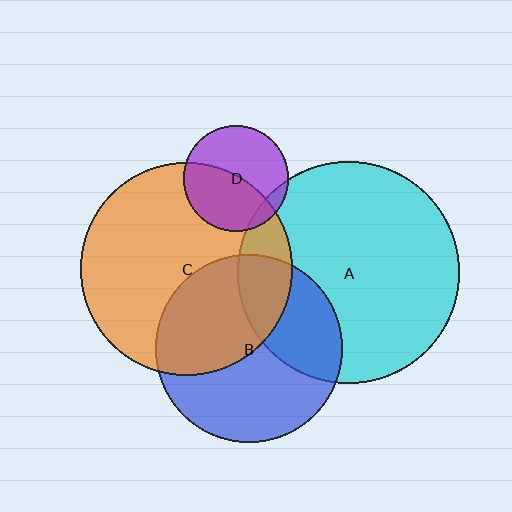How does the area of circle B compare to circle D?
Approximately 3.2 times.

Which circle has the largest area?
Circle A (cyan).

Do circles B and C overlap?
Yes.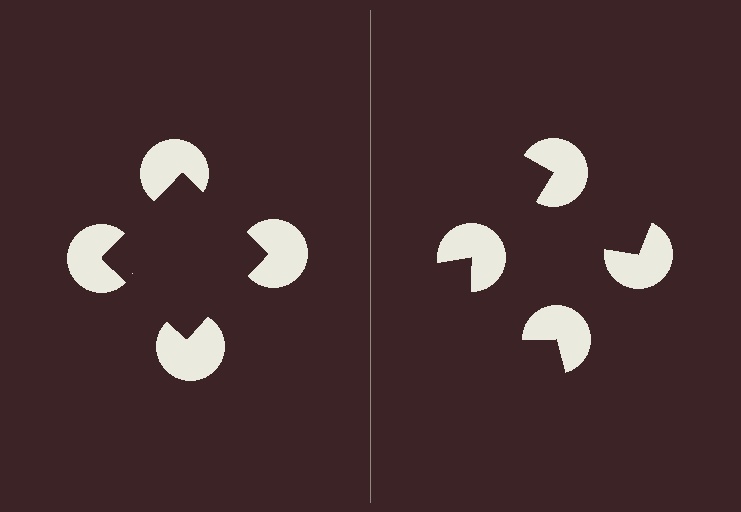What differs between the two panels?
The pac-man discs are positioned identically on both sides; only the wedge orientations differ. On the left they align to a square; on the right they are misaligned.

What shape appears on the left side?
An illusory square.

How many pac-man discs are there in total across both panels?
8 — 4 on each side.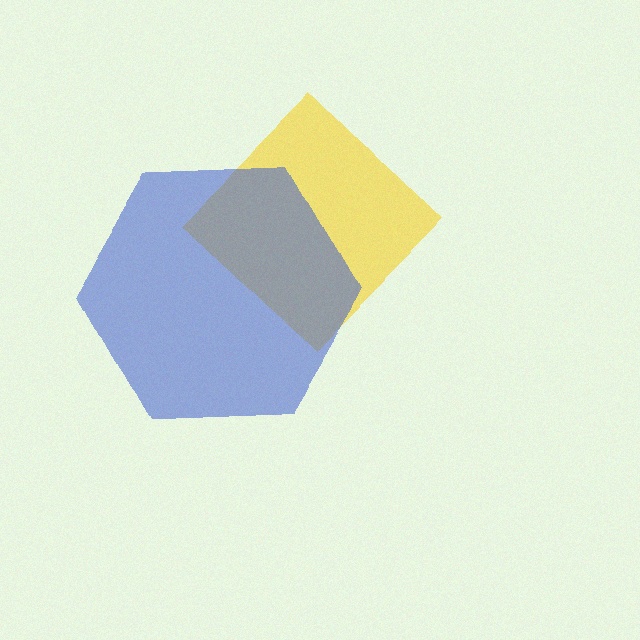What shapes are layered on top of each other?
The layered shapes are: a yellow diamond, a blue hexagon.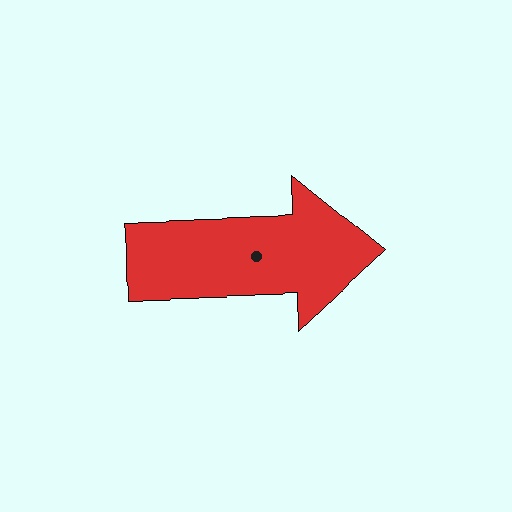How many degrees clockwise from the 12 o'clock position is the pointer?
Approximately 88 degrees.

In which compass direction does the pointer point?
East.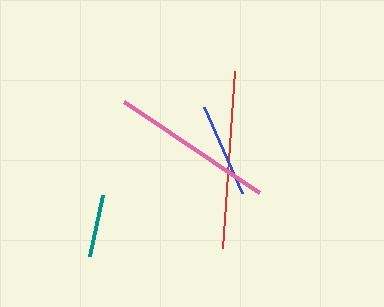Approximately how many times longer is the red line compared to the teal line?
The red line is approximately 2.9 times the length of the teal line.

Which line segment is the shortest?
The teal line is the shortest at approximately 61 pixels.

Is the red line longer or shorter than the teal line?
The red line is longer than the teal line.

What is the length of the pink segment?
The pink segment is approximately 163 pixels long.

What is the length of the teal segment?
The teal segment is approximately 61 pixels long.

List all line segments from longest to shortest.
From longest to shortest: red, pink, blue, teal.